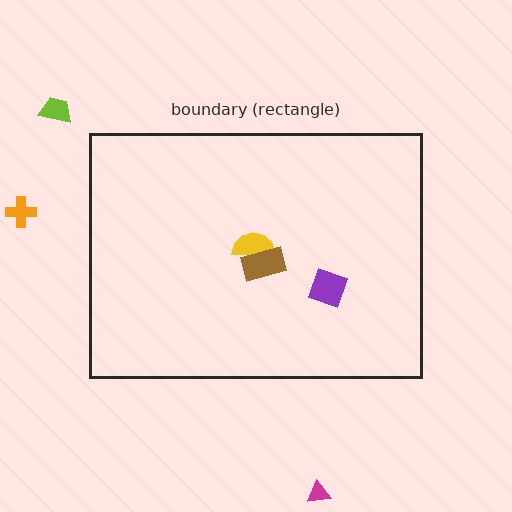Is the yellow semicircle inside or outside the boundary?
Inside.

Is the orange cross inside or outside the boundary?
Outside.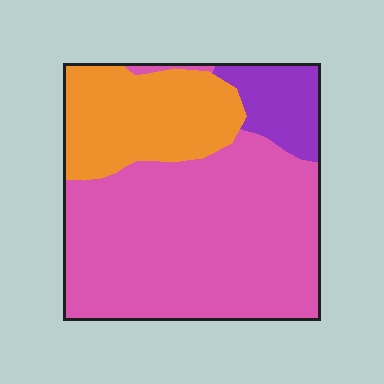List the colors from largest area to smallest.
From largest to smallest: pink, orange, purple.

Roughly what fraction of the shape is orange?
Orange covers around 25% of the shape.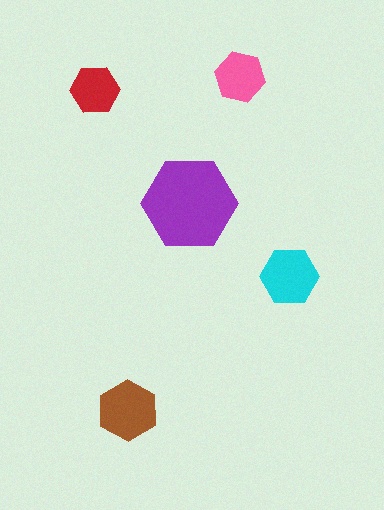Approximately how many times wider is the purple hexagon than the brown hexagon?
About 1.5 times wider.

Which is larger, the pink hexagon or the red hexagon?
The pink one.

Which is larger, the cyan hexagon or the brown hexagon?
The brown one.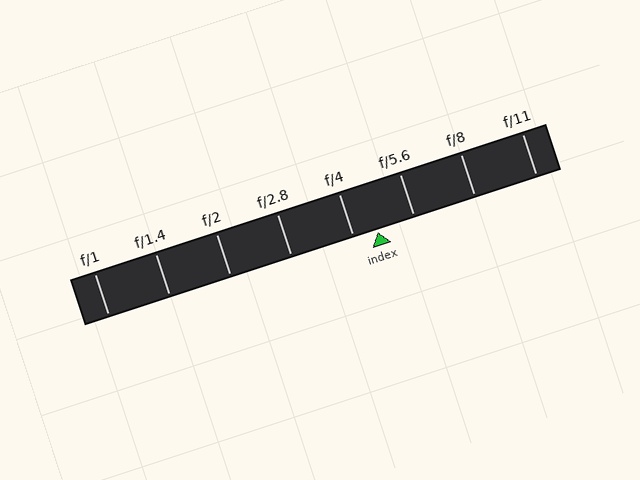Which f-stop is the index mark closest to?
The index mark is closest to f/4.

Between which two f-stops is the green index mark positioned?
The index mark is between f/4 and f/5.6.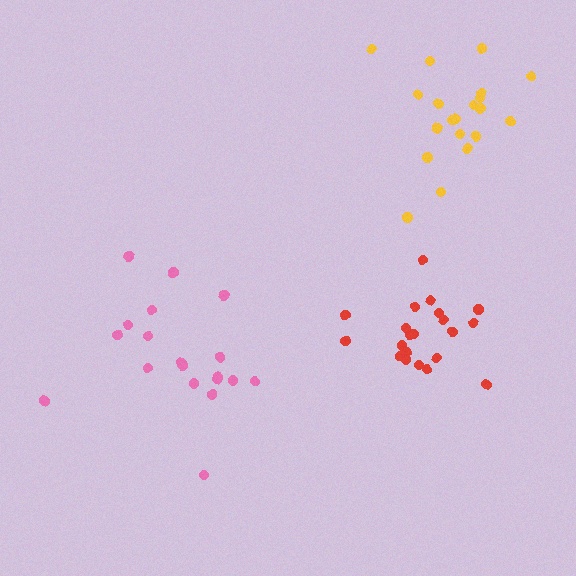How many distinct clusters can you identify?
There are 3 distinct clusters.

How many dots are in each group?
Group 1: 21 dots, Group 2: 19 dots, Group 3: 20 dots (60 total).